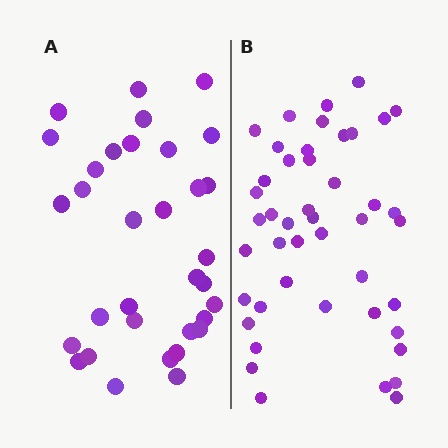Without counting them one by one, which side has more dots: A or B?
Region B (the right region) has more dots.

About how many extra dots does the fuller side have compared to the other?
Region B has roughly 12 or so more dots than region A.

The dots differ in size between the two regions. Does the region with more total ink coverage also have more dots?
No. Region A has more total ink coverage because its dots are larger, but region B actually contains more individual dots. Total area can be misleading — the number of items is what matters here.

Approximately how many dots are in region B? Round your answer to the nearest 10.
About 40 dots. (The exact count is 45, which rounds to 40.)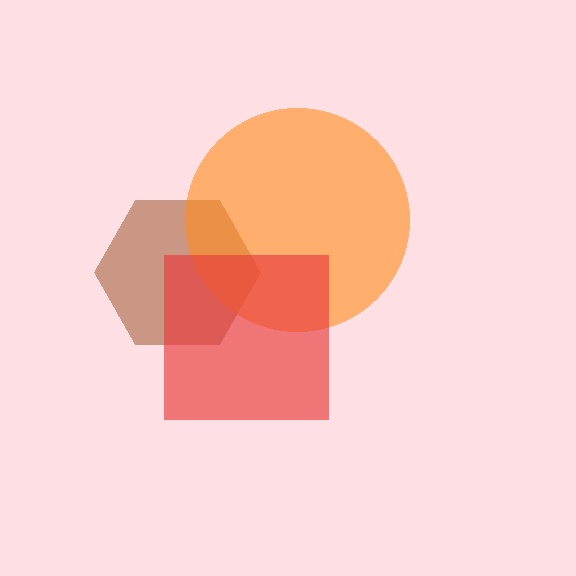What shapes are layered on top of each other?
The layered shapes are: a brown hexagon, an orange circle, a red square.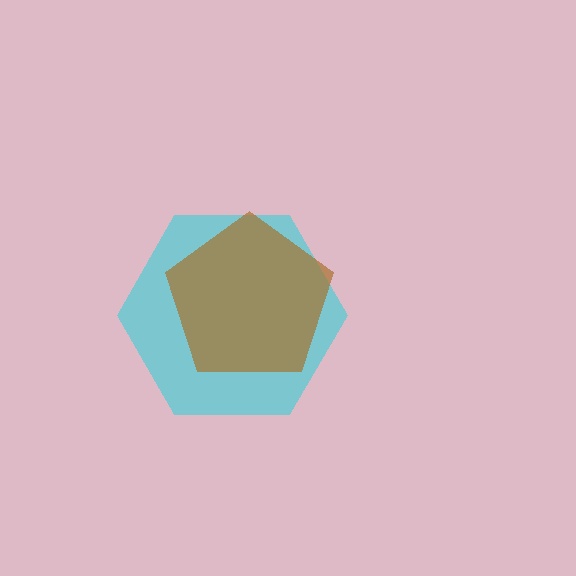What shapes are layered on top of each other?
The layered shapes are: a cyan hexagon, a brown pentagon.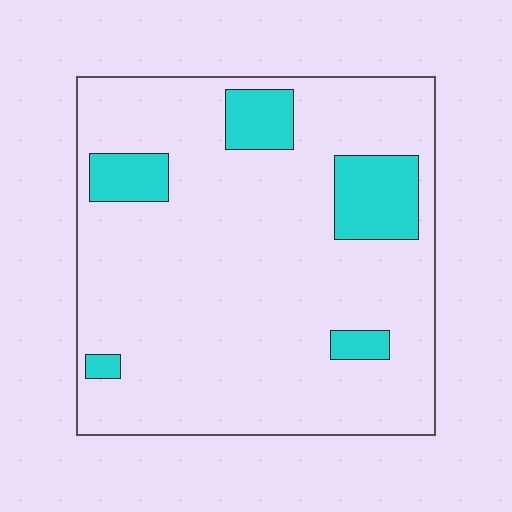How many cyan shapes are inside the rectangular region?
5.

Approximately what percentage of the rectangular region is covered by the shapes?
Approximately 15%.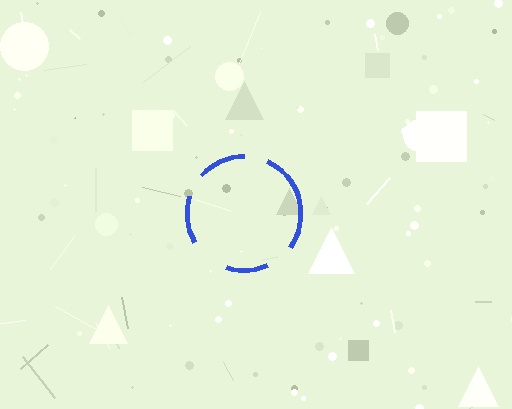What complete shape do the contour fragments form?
The contour fragments form a circle.